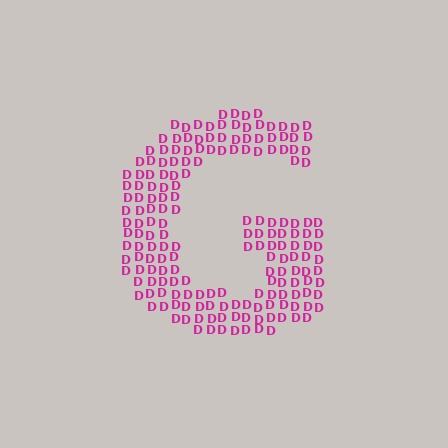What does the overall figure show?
The overall figure shows the letter G.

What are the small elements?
The small elements are letter D's.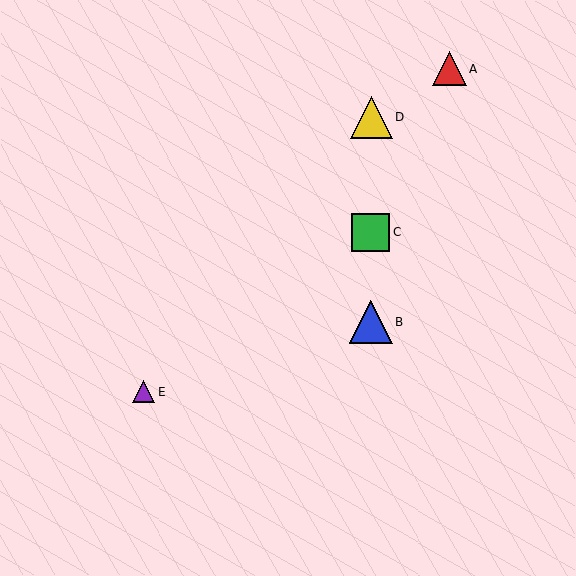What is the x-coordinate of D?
Object D is at x≈371.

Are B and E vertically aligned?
No, B is at x≈370 and E is at x≈143.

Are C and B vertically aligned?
Yes, both are at x≈371.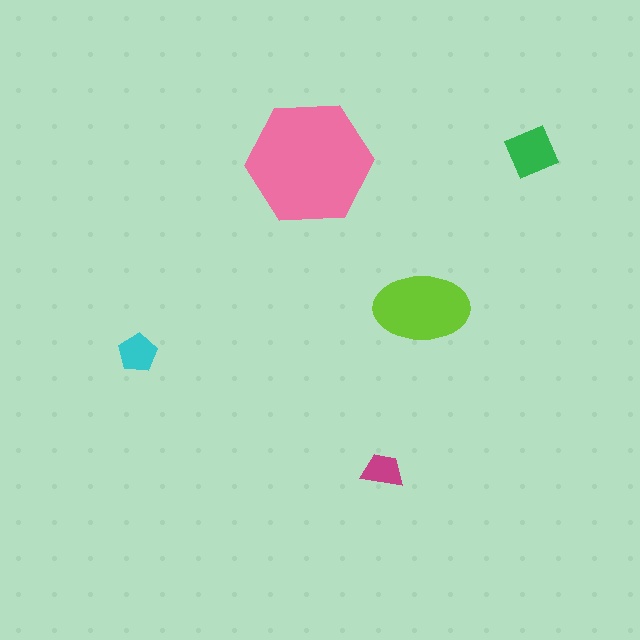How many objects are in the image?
There are 5 objects in the image.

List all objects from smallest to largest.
The magenta trapezoid, the cyan pentagon, the green square, the lime ellipse, the pink hexagon.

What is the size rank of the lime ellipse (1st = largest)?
2nd.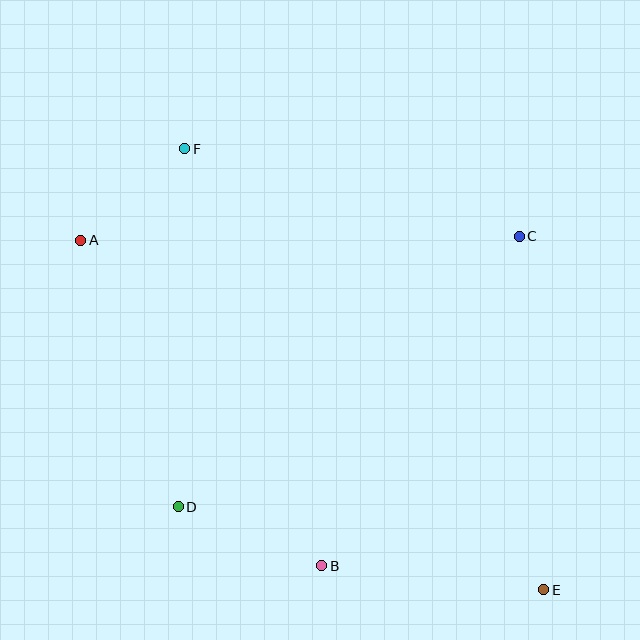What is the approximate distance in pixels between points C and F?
The distance between C and F is approximately 346 pixels.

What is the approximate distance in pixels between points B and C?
The distance between B and C is approximately 384 pixels.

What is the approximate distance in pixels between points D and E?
The distance between D and E is approximately 375 pixels.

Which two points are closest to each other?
Points A and F are closest to each other.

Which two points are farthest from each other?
Points A and E are farthest from each other.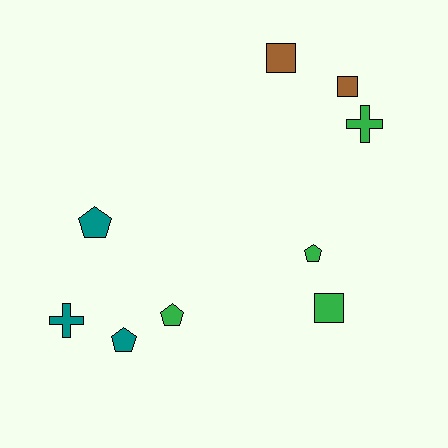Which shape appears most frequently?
Pentagon, with 4 objects.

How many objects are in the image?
There are 9 objects.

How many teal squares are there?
There are no teal squares.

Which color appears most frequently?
Green, with 4 objects.